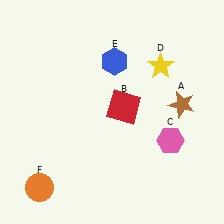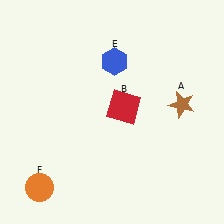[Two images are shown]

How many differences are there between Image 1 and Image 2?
There are 2 differences between the two images.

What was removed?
The yellow star (D), the pink hexagon (C) were removed in Image 2.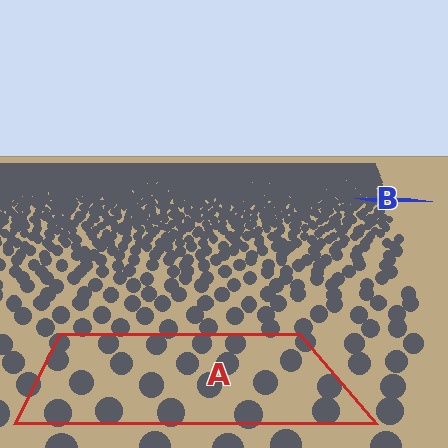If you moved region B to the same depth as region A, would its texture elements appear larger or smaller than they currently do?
They would appear larger. At a closer depth, the same texture elements are projected at a bigger on-screen size.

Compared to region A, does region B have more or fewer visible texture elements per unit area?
Region B has more texture elements per unit area — they are packed more densely because it is farther away.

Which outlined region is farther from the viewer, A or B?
Region B is farther from the viewer — the texture elements inside it appear smaller and more densely packed.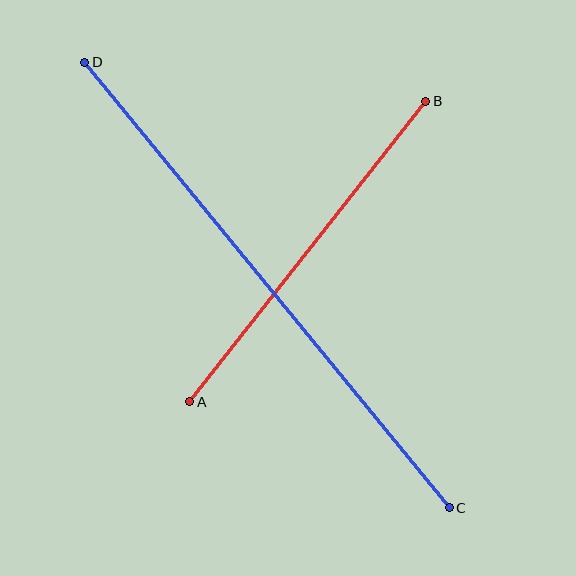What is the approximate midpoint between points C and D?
The midpoint is at approximately (267, 285) pixels.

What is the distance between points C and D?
The distance is approximately 575 pixels.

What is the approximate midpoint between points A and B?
The midpoint is at approximately (308, 252) pixels.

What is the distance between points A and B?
The distance is approximately 382 pixels.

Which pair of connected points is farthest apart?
Points C and D are farthest apart.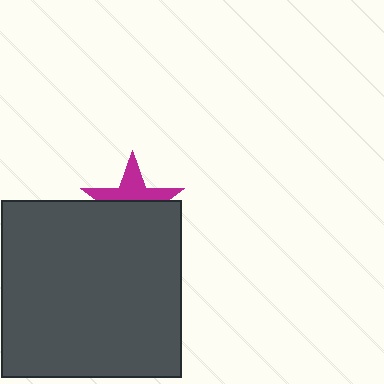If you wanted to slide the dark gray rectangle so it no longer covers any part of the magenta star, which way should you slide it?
Slide it down — that is the most direct way to separate the two shapes.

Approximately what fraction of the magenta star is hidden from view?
Roughly 56% of the magenta star is hidden behind the dark gray rectangle.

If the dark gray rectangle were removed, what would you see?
You would see the complete magenta star.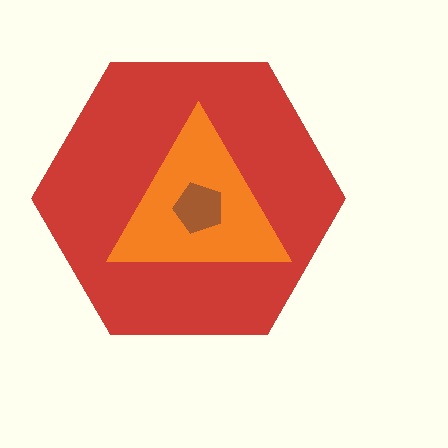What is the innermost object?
The brown pentagon.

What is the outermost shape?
The red hexagon.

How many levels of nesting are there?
3.